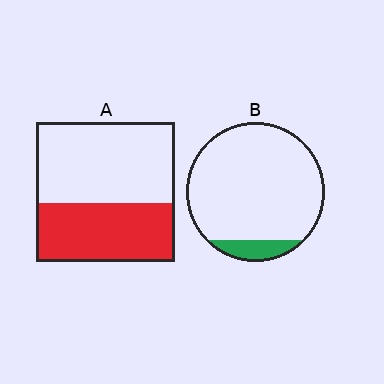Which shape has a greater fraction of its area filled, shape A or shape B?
Shape A.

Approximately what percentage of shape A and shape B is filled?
A is approximately 40% and B is approximately 10%.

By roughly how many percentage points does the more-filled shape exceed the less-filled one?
By roughly 30 percentage points (A over B).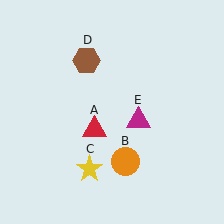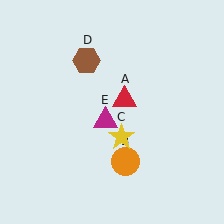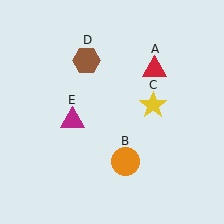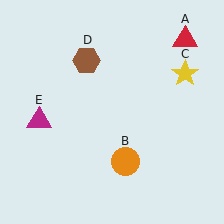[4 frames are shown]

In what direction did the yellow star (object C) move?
The yellow star (object C) moved up and to the right.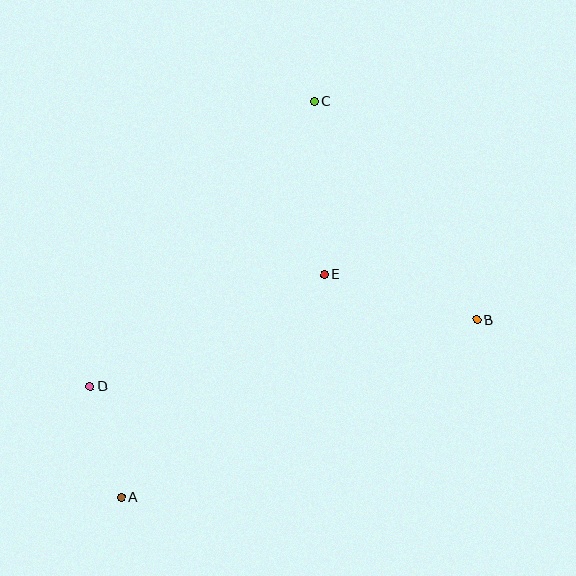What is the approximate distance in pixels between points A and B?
The distance between A and B is approximately 397 pixels.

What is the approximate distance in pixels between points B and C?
The distance between B and C is approximately 272 pixels.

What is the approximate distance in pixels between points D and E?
The distance between D and E is approximately 259 pixels.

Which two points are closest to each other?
Points A and D are closest to each other.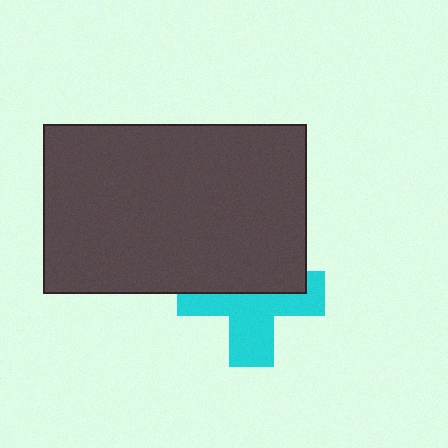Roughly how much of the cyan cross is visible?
About half of it is visible (roughly 54%).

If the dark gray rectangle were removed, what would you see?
You would see the complete cyan cross.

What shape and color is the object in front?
The object in front is a dark gray rectangle.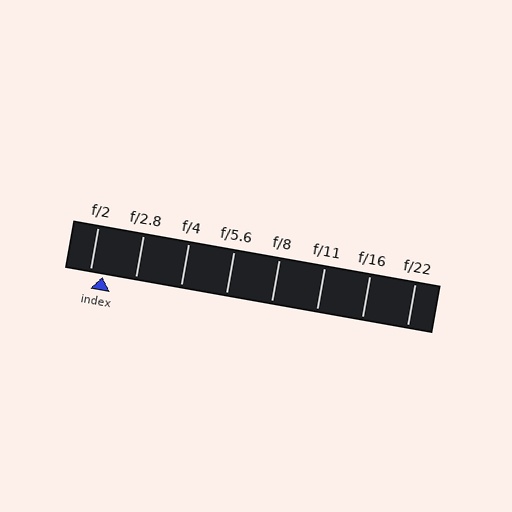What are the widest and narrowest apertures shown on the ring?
The widest aperture shown is f/2 and the narrowest is f/22.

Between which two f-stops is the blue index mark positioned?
The index mark is between f/2 and f/2.8.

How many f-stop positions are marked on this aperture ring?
There are 8 f-stop positions marked.